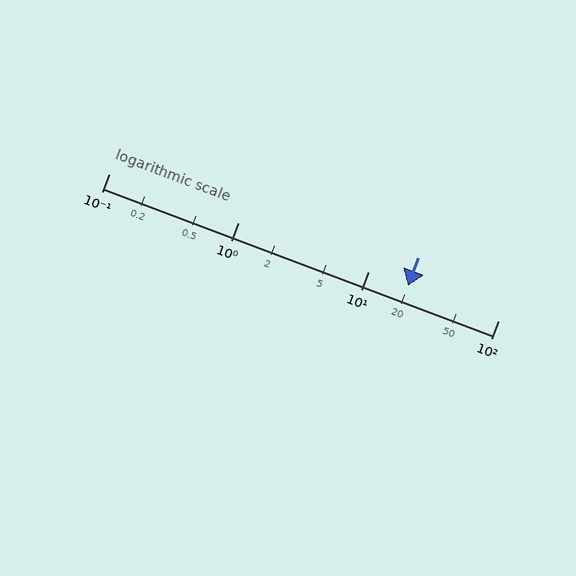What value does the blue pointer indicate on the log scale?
The pointer indicates approximately 20.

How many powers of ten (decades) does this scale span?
The scale spans 3 decades, from 0.1 to 100.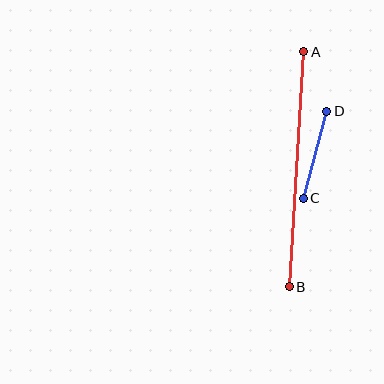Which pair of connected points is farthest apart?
Points A and B are farthest apart.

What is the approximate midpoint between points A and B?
The midpoint is at approximately (296, 169) pixels.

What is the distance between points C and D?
The distance is approximately 90 pixels.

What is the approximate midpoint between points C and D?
The midpoint is at approximately (315, 155) pixels.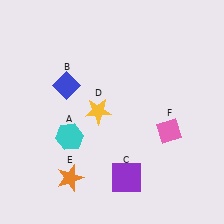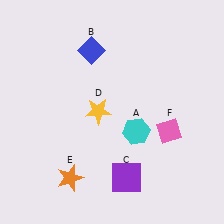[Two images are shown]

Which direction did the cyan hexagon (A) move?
The cyan hexagon (A) moved right.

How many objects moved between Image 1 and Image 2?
2 objects moved between the two images.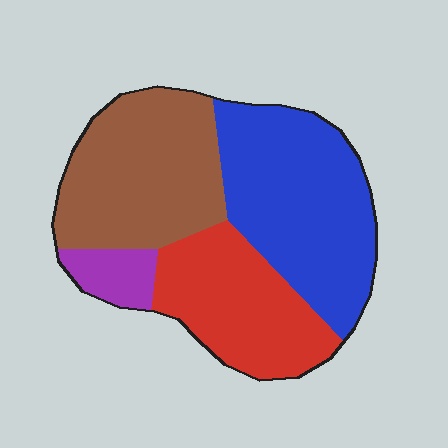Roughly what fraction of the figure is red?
Red covers roughly 25% of the figure.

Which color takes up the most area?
Blue, at roughly 35%.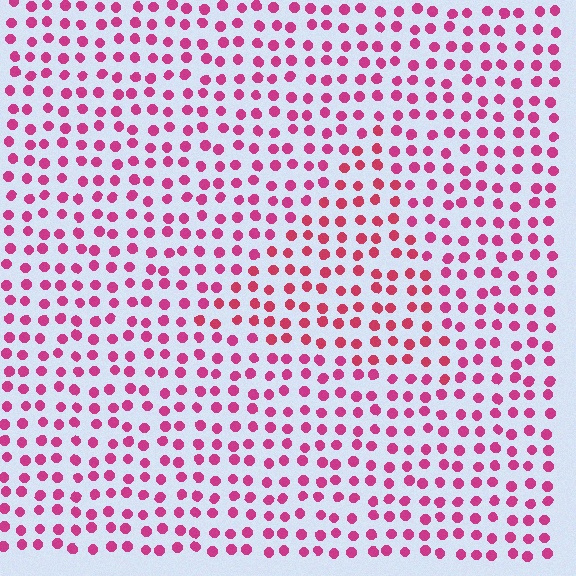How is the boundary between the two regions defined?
The boundary is defined purely by a slight shift in hue (about 18 degrees). Spacing, size, and orientation are identical on both sides.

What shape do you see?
I see a triangle.